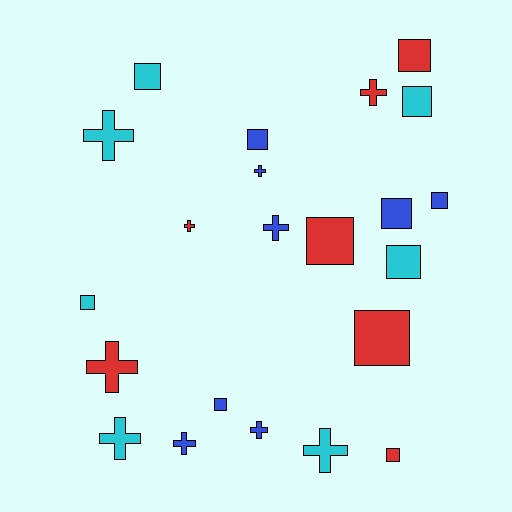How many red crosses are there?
There are 3 red crosses.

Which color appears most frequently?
Blue, with 8 objects.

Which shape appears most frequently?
Square, with 12 objects.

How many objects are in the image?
There are 22 objects.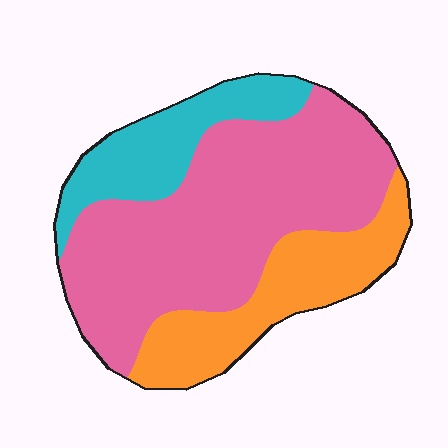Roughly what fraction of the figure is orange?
Orange takes up less than a quarter of the figure.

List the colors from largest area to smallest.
From largest to smallest: pink, orange, cyan.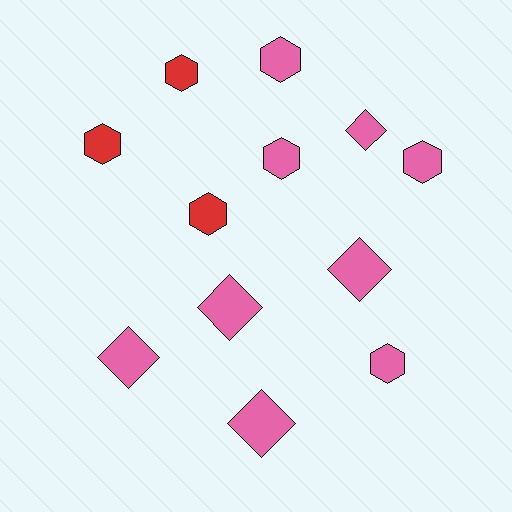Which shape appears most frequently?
Hexagon, with 7 objects.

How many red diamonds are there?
There are no red diamonds.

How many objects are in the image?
There are 12 objects.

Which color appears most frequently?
Pink, with 9 objects.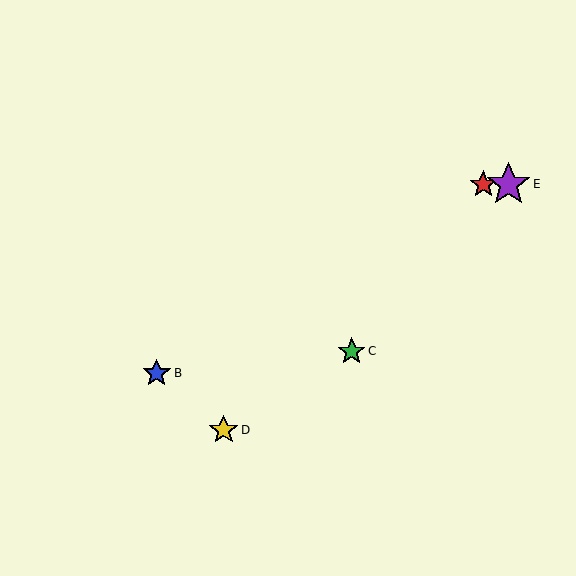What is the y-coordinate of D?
Object D is at y≈430.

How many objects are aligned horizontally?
2 objects (A, E) are aligned horizontally.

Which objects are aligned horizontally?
Objects A, E are aligned horizontally.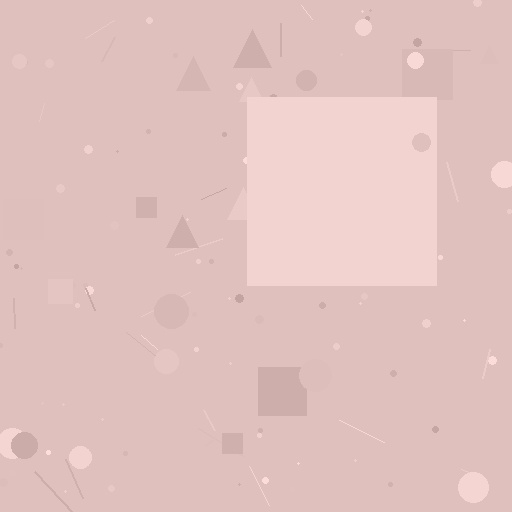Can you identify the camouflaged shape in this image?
The camouflaged shape is a square.